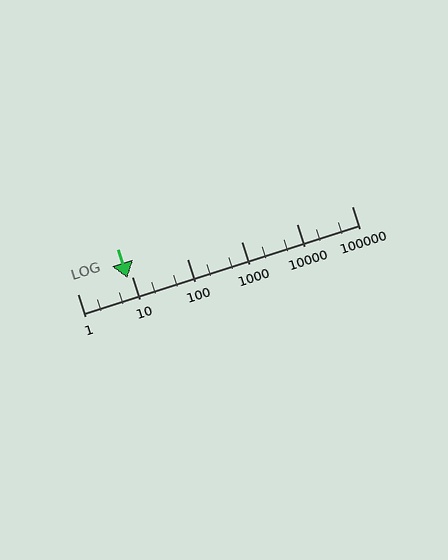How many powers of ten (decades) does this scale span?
The scale spans 5 decades, from 1 to 100000.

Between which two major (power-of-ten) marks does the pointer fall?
The pointer is between 1 and 10.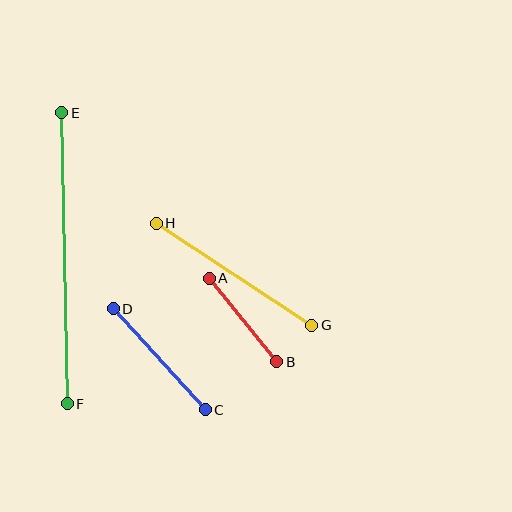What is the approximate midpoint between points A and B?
The midpoint is at approximately (243, 320) pixels.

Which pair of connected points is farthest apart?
Points E and F are farthest apart.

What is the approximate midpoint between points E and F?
The midpoint is at approximately (64, 258) pixels.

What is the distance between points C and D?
The distance is approximately 137 pixels.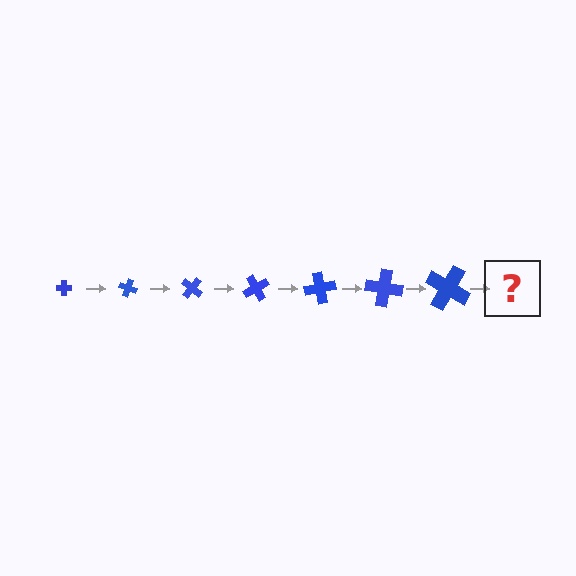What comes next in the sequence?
The next element should be a cross, larger than the previous one and rotated 140 degrees from the start.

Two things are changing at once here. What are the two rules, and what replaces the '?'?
The two rules are that the cross grows larger each step and it rotates 20 degrees each step. The '?' should be a cross, larger than the previous one and rotated 140 degrees from the start.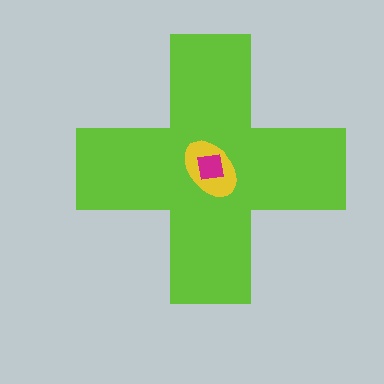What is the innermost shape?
The magenta square.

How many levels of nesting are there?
3.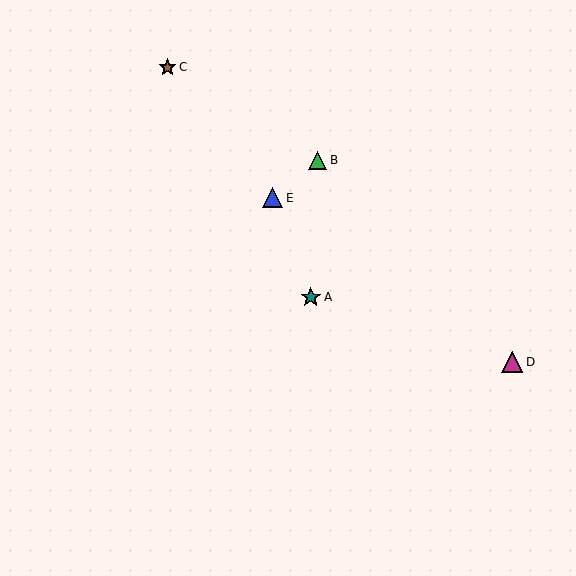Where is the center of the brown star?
The center of the brown star is at (168, 67).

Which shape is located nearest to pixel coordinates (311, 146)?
The green triangle (labeled B) at (317, 160) is nearest to that location.